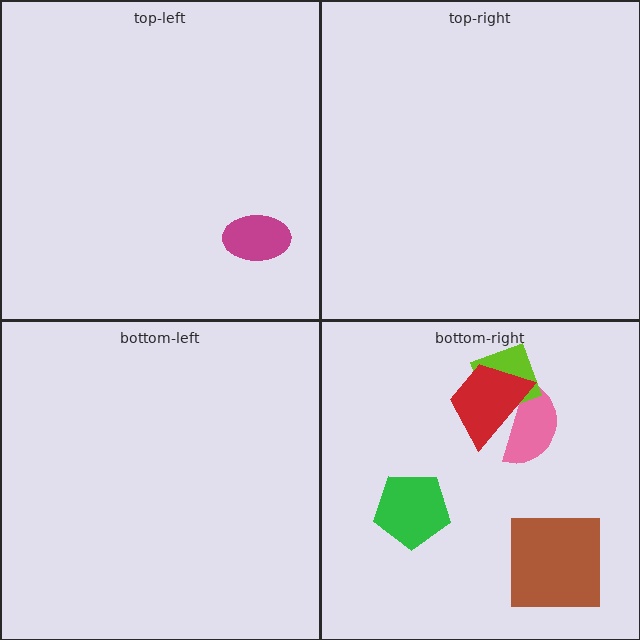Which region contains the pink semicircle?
The bottom-right region.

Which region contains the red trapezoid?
The bottom-right region.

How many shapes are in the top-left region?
1.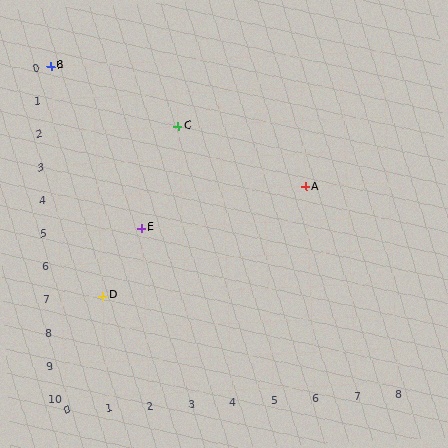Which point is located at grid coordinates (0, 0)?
Point B is at (0, 0).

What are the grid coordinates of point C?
Point C is at grid coordinates (3, 2).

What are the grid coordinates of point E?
Point E is at grid coordinates (2, 5).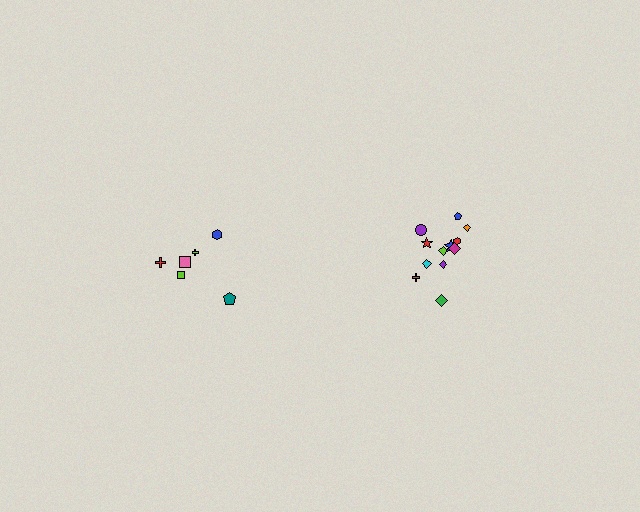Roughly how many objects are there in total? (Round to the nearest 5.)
Roughly 20 objects in total.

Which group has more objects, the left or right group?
The right group.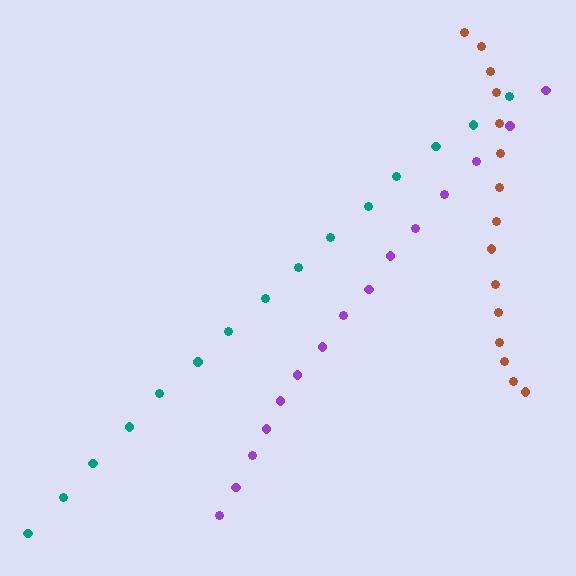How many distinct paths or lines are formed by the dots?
There are 3 distinct paths.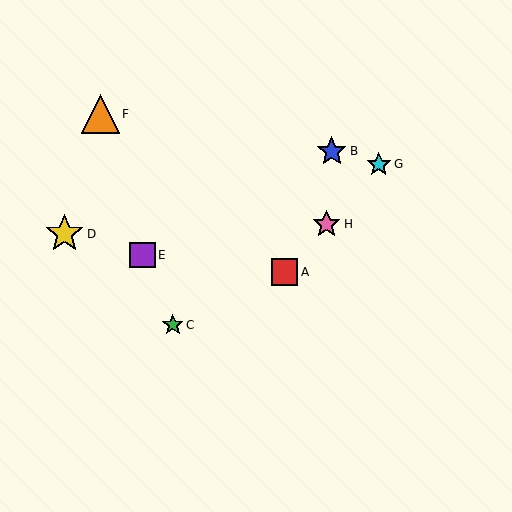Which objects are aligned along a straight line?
Objects A, G, H are aligned along a straight line.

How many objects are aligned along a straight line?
3 objects (A, G, H) are aligned along a straight line.